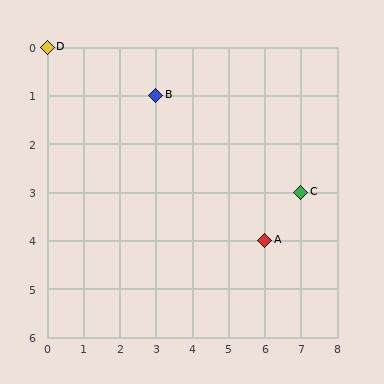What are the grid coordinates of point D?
Point D is at grid coordinates (0, 0).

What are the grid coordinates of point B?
Point B is at grid coordinates (3, 1).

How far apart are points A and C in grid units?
Points A and C are 1 column and 1 row apart (about 1.4 grid units diagonally).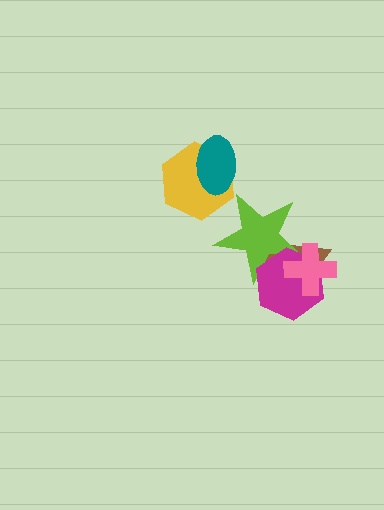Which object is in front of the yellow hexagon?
The teal ellipse is in front of the yellow hexagon.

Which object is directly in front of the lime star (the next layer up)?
The magenta hexagon is directly in front of the lime star.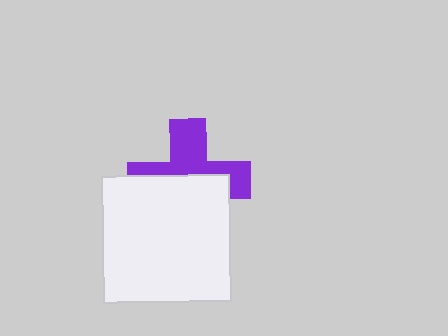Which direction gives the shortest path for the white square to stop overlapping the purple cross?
Moving down gives the shortest separation.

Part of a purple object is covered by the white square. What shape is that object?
It is a cross.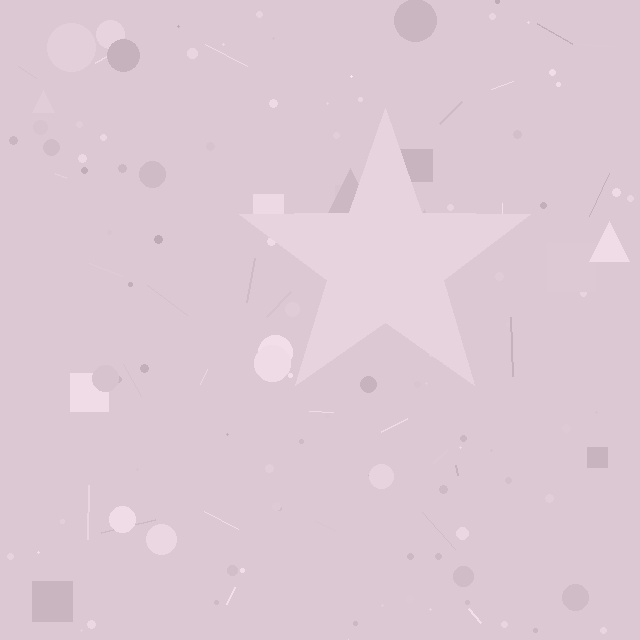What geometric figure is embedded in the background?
A star is embedded in the background.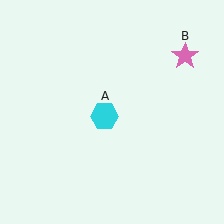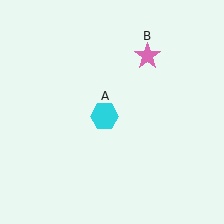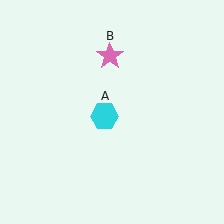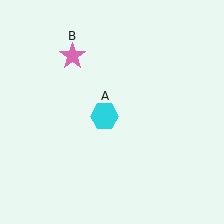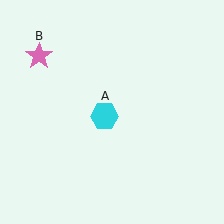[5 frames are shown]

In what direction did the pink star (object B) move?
The pink star (object B) moved left.